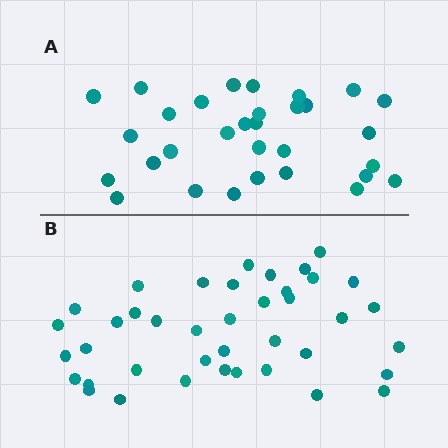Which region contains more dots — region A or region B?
Region B (the bottom region) has more dots.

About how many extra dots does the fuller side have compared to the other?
Region B has roughly 8 or so more dots than region A.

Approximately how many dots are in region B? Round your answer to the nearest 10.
About 40 dots.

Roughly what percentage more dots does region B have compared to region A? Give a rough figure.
About 30% more.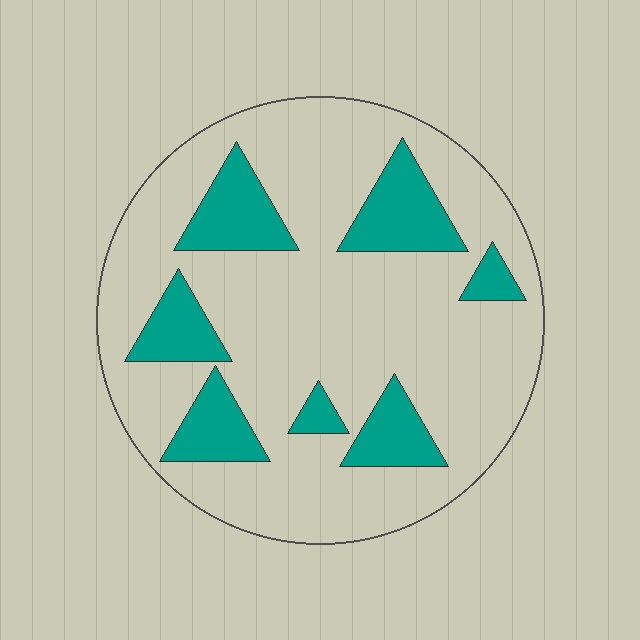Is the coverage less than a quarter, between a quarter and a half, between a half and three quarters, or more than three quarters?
Less than a quarter.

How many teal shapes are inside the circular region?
7.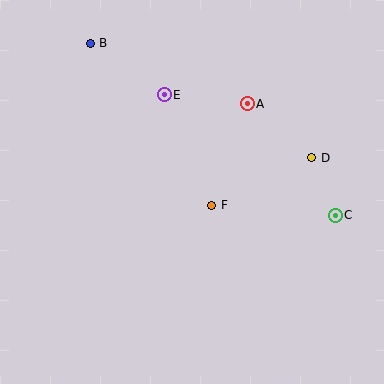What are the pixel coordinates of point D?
Point D is at (312, 158).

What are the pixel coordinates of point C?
Point C is at (335, 215).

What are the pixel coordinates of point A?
Point A is at (247, 104).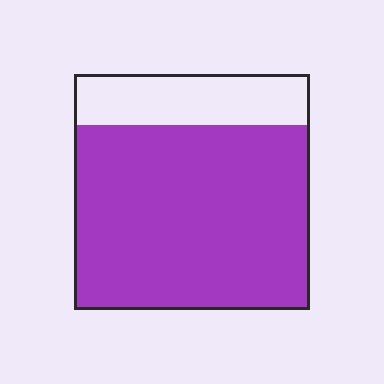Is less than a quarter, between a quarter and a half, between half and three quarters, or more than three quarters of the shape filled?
More than three quarters.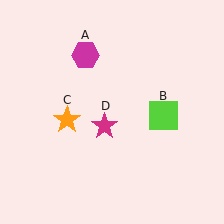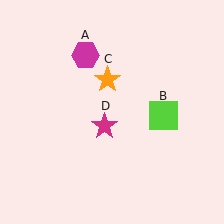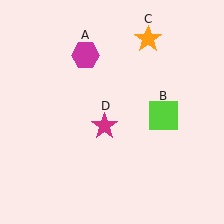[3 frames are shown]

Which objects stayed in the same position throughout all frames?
Magenta hexagon (object A) and lime square (object B) and magenta star (object D) remained stationary.